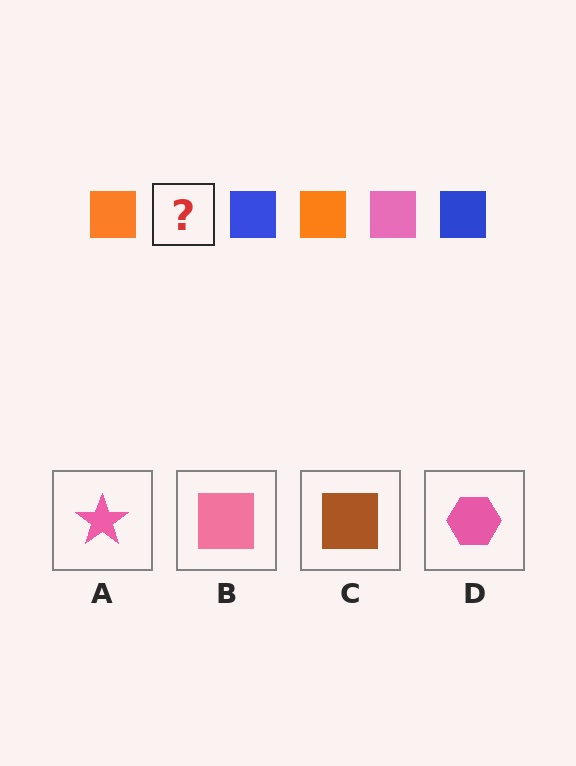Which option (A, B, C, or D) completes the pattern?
B.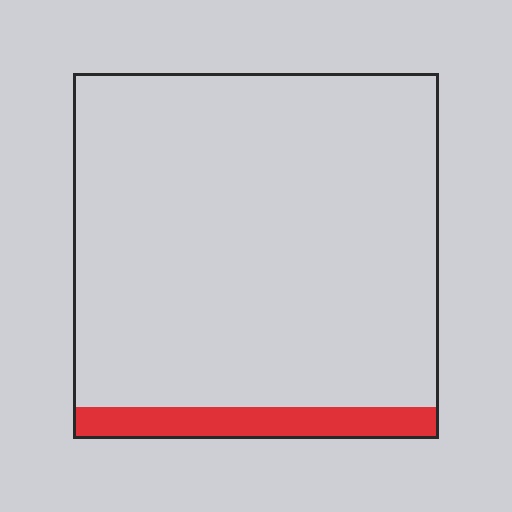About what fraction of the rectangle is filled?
About one tenth (1/10).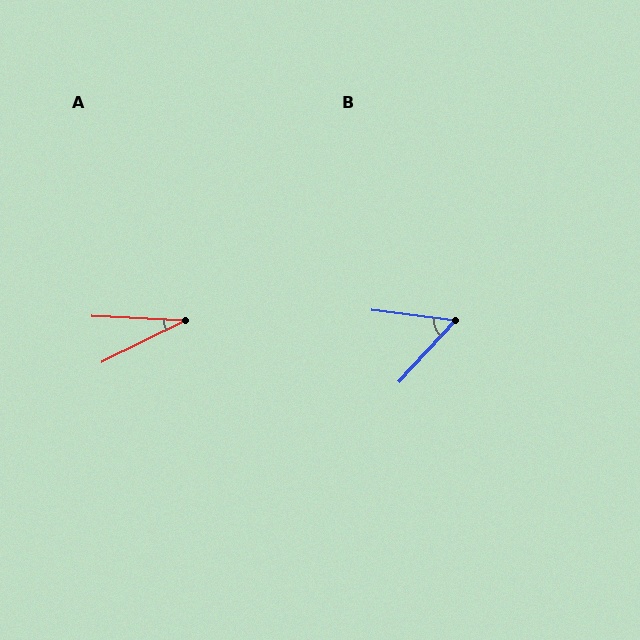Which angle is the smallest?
A, at approximately 29 degrees.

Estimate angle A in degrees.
Approximately 29 degrees.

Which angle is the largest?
B, at approximately 54 degrees.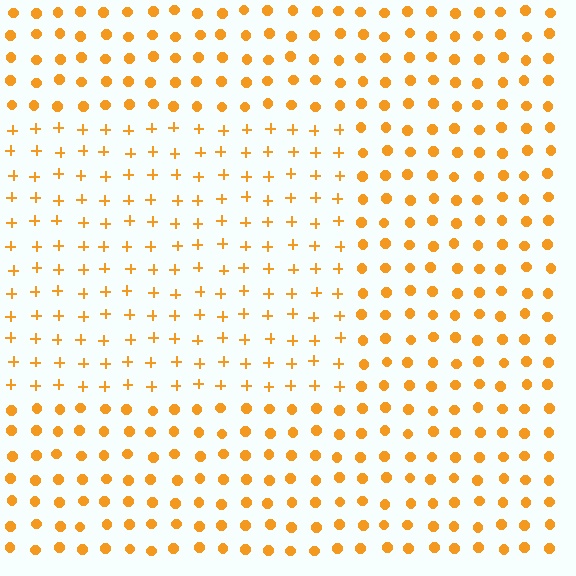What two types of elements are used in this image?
The image uses plus signs inside the rectangle region and circles outside it.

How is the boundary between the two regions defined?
The boundary is defined by a change in element shape: plus signs inside vs. circles outside. All elements share the same color and spacing.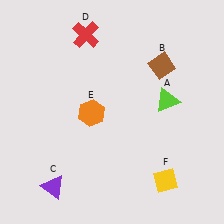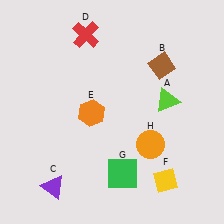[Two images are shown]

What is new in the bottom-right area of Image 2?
A green square (G) was added in the bottom-right area of Image 2.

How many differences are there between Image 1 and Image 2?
There are 2 differences between the two images.